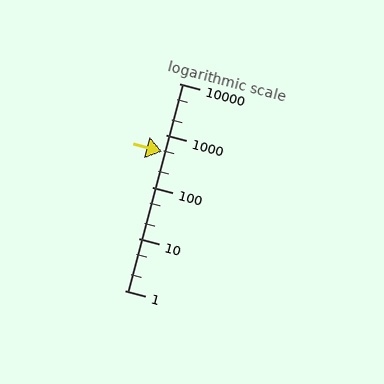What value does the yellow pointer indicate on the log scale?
The pointer indicates approximately 480.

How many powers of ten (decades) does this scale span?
The scale spans 4 decades, from 1 to 10000.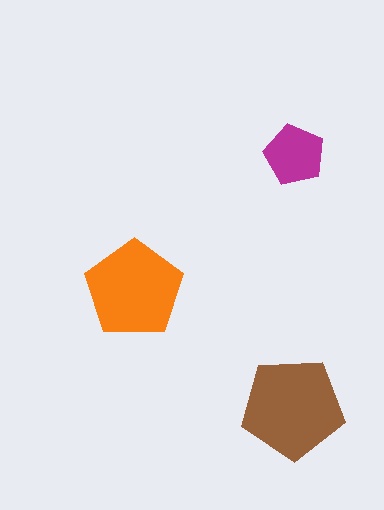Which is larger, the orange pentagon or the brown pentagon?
The brown one.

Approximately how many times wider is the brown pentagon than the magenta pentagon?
About 1.5 times wider.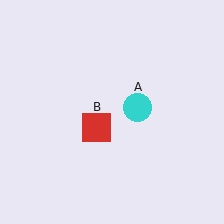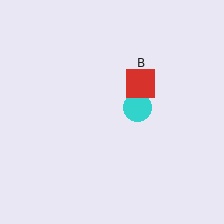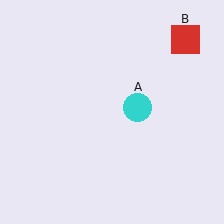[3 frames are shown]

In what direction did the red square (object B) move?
The red square (object B) moved up and to the right.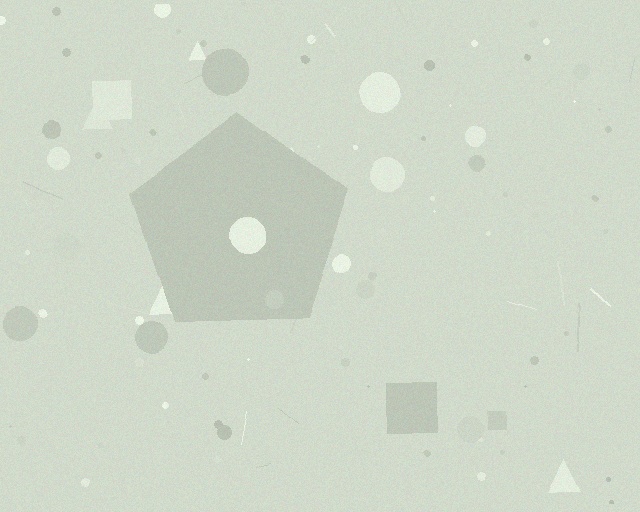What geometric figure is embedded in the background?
A pentagon is embedded in the background.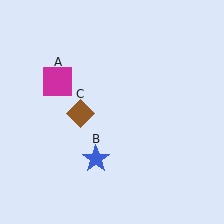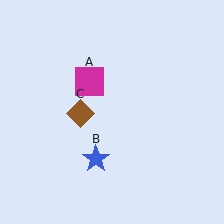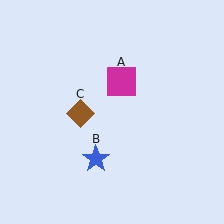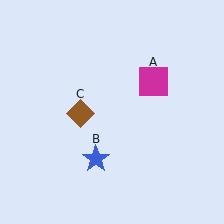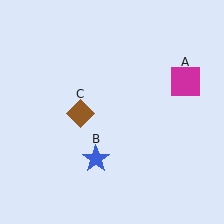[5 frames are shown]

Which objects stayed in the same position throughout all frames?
Blue star (object B) and brown diamond (object C) remained stationary.